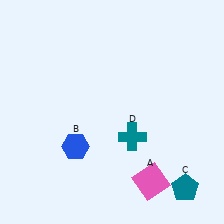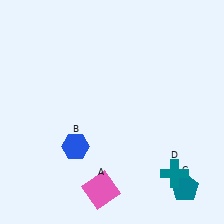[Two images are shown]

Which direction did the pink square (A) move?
The pink square (A) moved left.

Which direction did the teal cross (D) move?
The teal cross (D) moved right.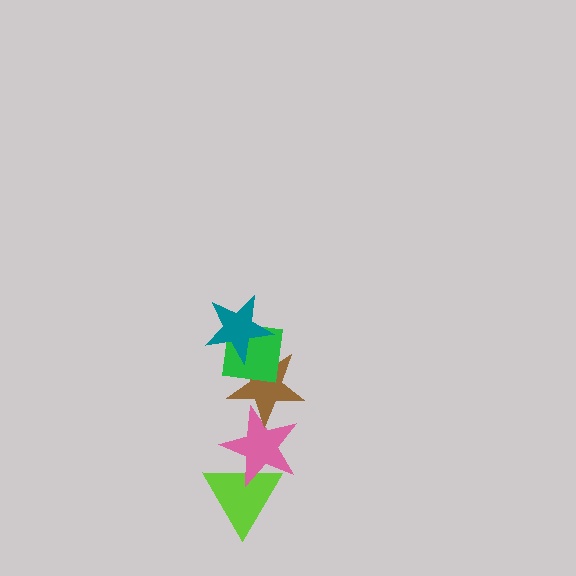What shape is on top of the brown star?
The green square is on top of the brown star.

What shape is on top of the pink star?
The brown star is on top of the pink star.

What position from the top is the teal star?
The teal star is 1st from the top.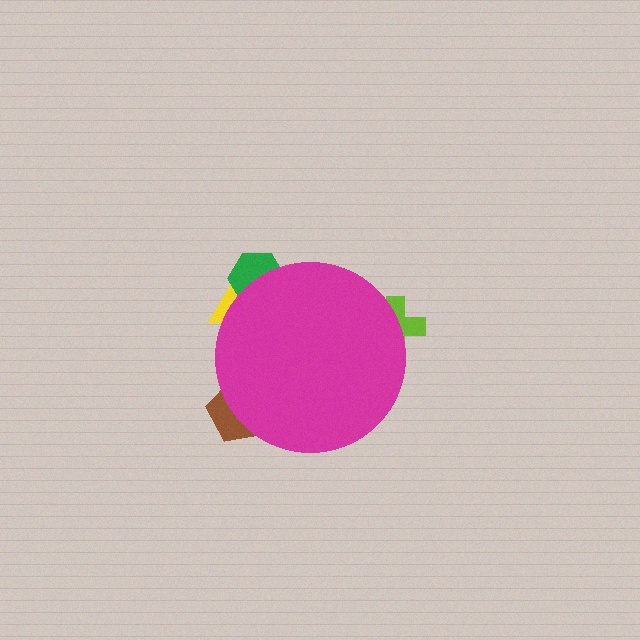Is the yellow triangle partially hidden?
Yes, the yellow triangle is partially hidden behind the magenta circle.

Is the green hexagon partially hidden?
Yes, the green hexagon is partially hidden behind the magenta circle.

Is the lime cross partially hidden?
Yes, the lime cross is partially hidden behind the magenta circle.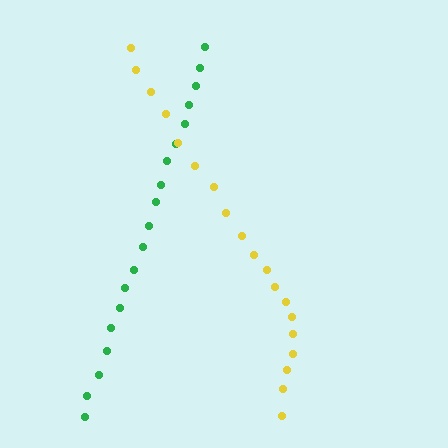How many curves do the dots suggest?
There are 2 distinct paths.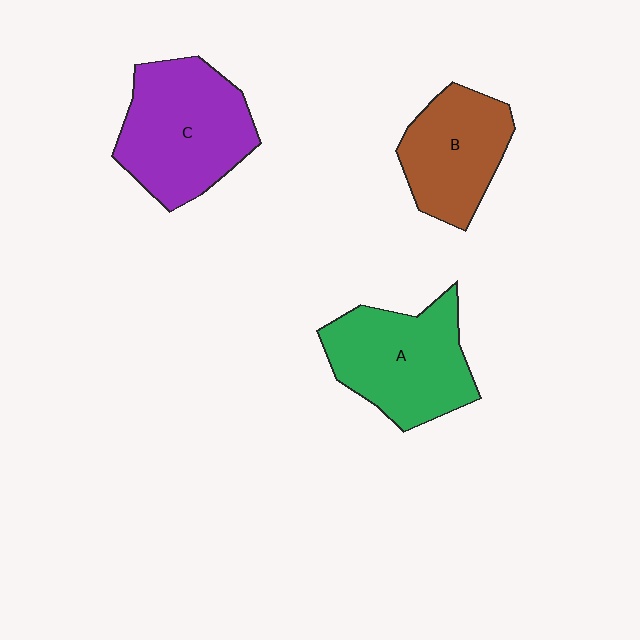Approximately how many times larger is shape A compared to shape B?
Approximately 1.3 times.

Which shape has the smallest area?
Shape B (brown).